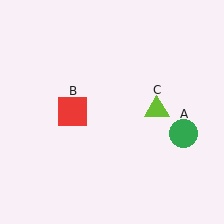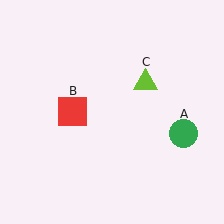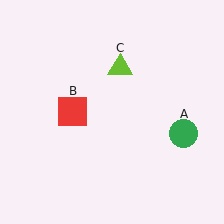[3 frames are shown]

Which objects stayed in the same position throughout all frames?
Green circle (object A) and red square (object B) remained stationary.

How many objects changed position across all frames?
1 object changed position: lime triangle (object C).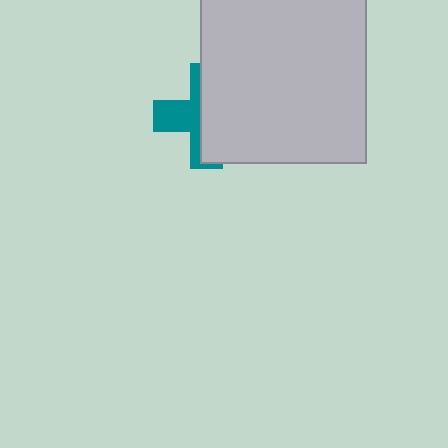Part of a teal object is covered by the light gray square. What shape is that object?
It is a cross.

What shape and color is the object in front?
The object in front is a light gray square.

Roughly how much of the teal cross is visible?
A small part of it is visible (roughly 40%).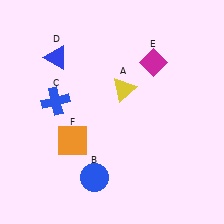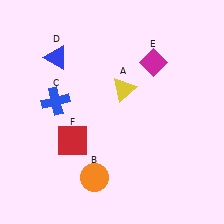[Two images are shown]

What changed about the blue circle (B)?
In Image 1, B is blue. In Image 2, it changed to orange.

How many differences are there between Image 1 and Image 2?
There are 2 differences between the two images.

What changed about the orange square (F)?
In Image 1, F is orange. In Image 2, it changed to red.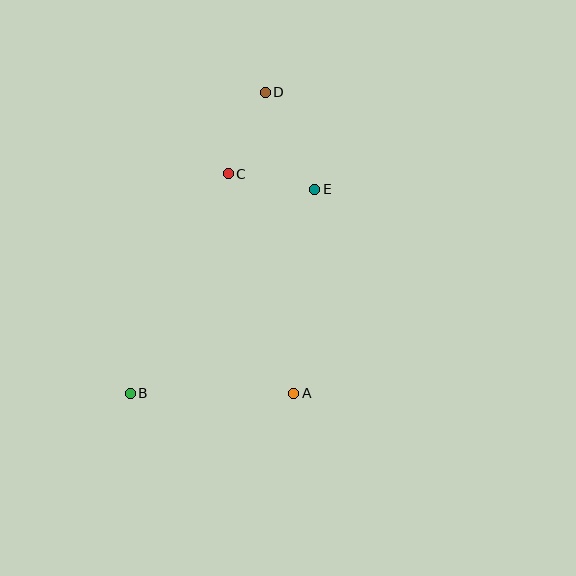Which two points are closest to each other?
Points C and E are closest to each other.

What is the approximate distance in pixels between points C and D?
The distance between C and D is approximately 90 pixels.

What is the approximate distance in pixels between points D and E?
The distance between D and E is approximately 109 pixels.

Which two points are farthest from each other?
Points B and D are farthest from each other.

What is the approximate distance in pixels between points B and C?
The distance between B and C is approximately 241 pixels.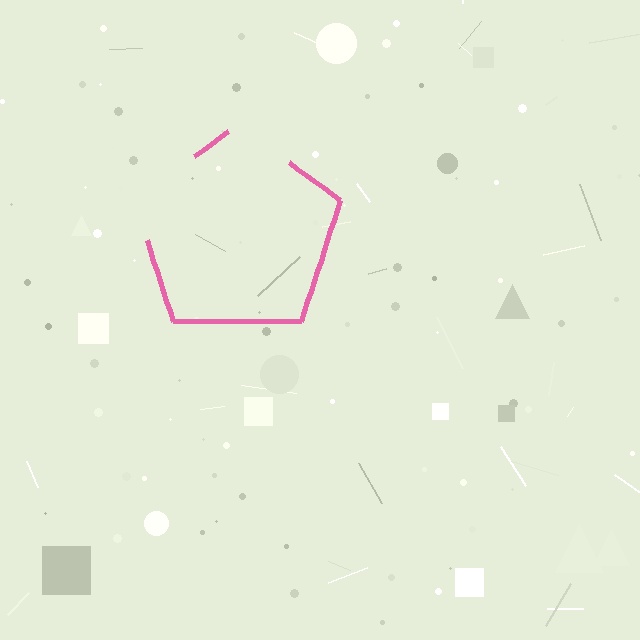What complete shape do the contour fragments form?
The contour fragments form a pentagon.